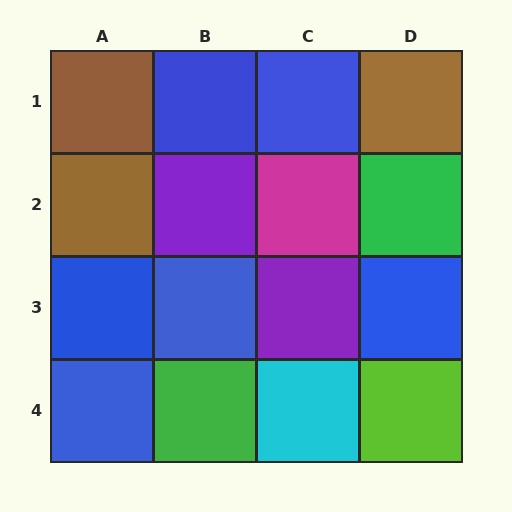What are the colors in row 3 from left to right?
Blue, blue, purple, blue.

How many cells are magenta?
1 cell is magenta.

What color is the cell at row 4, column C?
Cyan.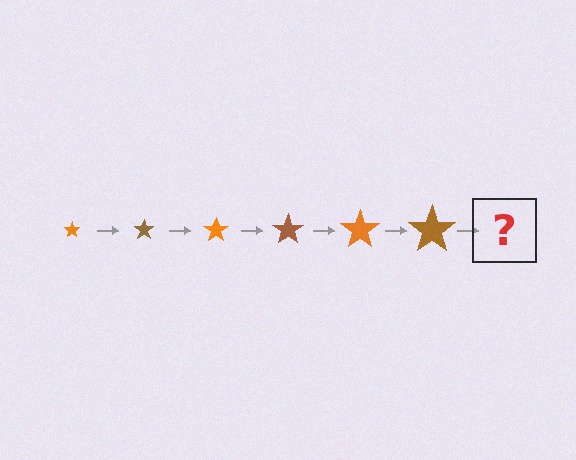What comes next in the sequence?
The next element should be an orange star, larger than the previous one.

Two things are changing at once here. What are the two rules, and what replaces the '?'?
The two rules are that the star grows larger each step and the color cycles through orange and brown. The '?' should be an orange star, larger than the previous one.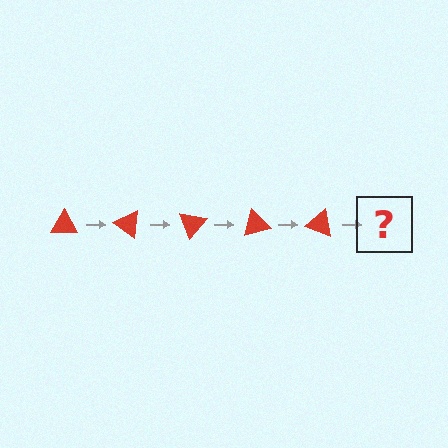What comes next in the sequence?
The next element should be a red triangle rotated 175 degrees.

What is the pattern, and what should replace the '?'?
The pattern is that the triangle rotates 35 degrees each step. The '?' should be a red triangle rotated 175 degrees.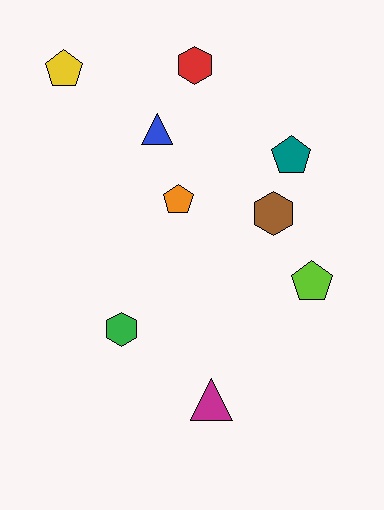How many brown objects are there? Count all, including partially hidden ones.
There is 1 brown object.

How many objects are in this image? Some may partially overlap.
There are 9 objects.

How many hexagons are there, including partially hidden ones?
There are 3 hexagons.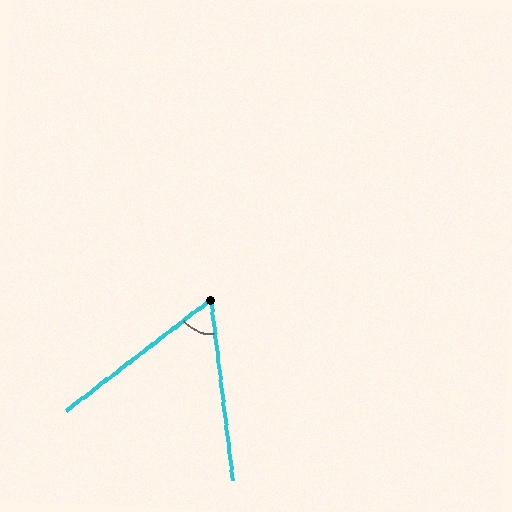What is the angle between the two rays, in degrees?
Approximately 59 degrees.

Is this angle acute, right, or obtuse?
It is acute.